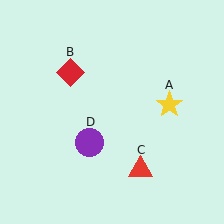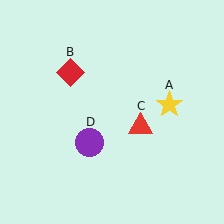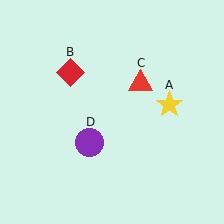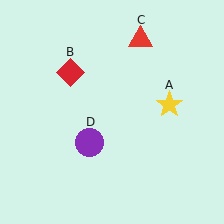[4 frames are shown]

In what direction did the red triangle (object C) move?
The red triangle (object C) moved up.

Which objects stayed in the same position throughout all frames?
Yellow star (object A) and red diamond (object B) and purple circle (object D) remained stationary.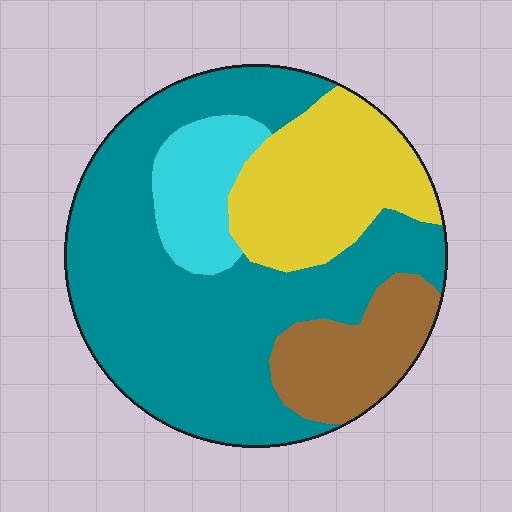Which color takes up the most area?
Teal, at roughly 55%.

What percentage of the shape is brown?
Brown takes up less than a quarter of the shape.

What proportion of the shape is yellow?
Yellow covers roughly 20% of the shape.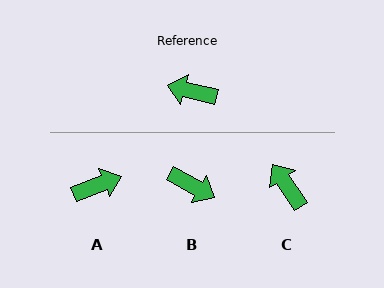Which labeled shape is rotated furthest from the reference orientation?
B, about 164 degrees away.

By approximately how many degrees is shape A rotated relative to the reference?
Approximately 145 degrees clockwise.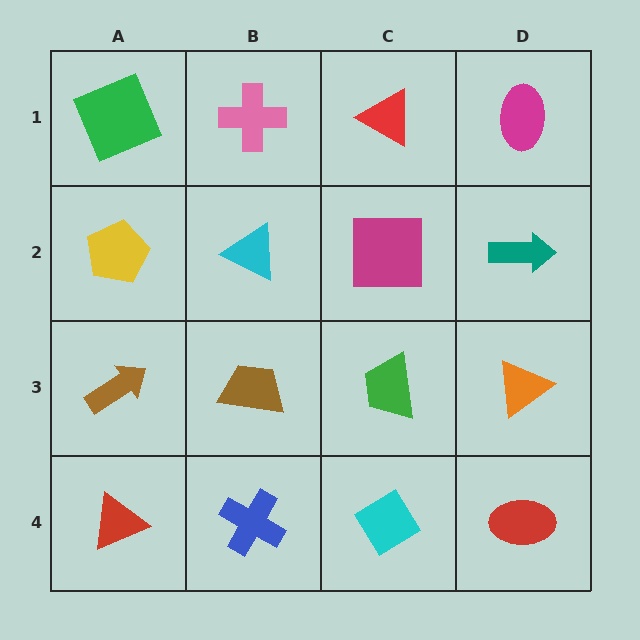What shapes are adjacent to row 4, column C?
A green trapezoid (row 3, column C), a blue cross (row 4, column B), a red ellipse (row 4, column D).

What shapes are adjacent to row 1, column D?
A teal arrow (row 2, column D), a red triangle (row 1, column C).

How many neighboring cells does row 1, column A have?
2.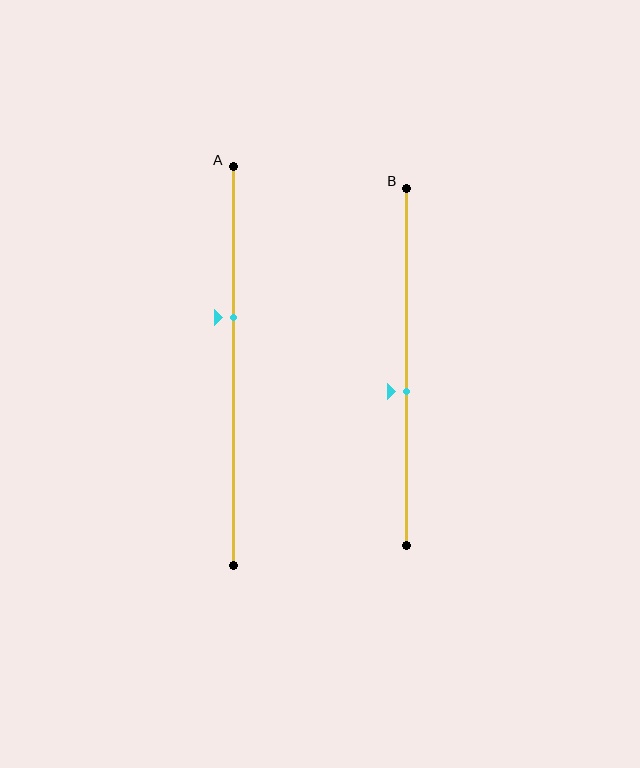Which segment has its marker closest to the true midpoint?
Segment B has its marker closest to the true midpoint.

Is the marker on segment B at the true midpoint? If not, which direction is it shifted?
No, the marker on segment B is shifted downward by about 7% of the segment length.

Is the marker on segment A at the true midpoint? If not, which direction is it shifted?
No, the marker on segment A is shifted upward by about 12% of the segment length.